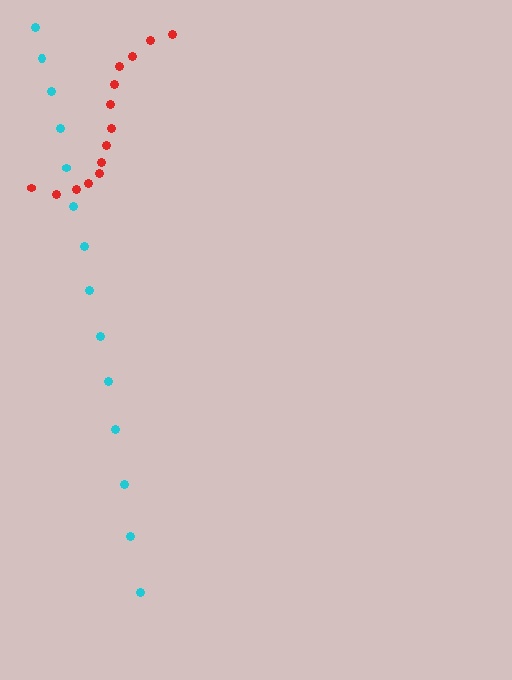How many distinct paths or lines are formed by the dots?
There are 2 distinct paths.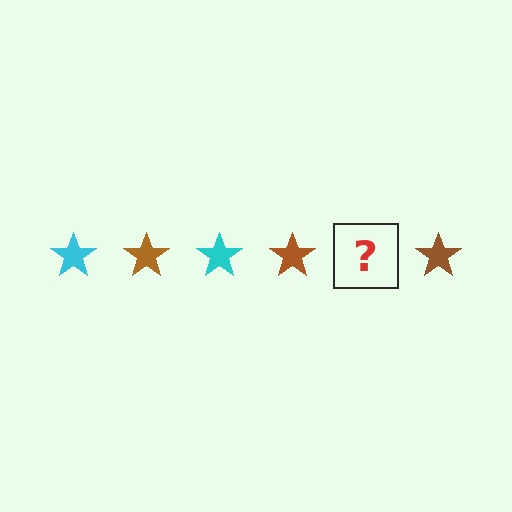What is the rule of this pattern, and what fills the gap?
The rule is that the pattern cycles through cyan, brown stars. The gap should be filled with a cyan star.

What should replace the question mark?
The question mark should be replaced with a cyan star.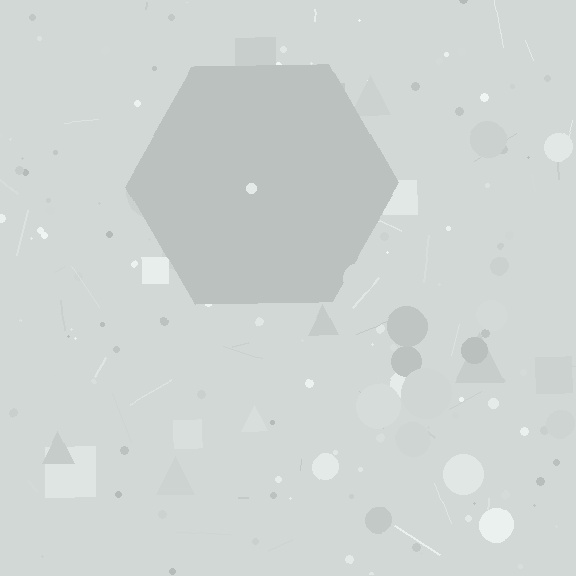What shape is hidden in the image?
A hexagon is hidden in the image.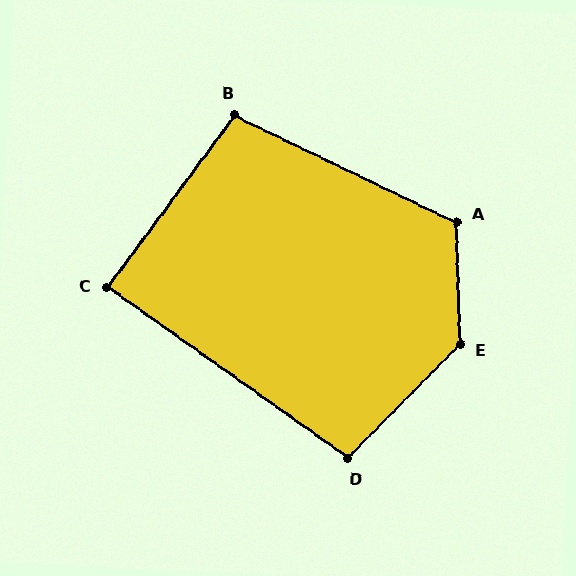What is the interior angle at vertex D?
Approximately 99 degrees (obtuse).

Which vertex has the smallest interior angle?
C, at approximately 89 degrees.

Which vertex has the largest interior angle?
E, at approximately 134 degrees.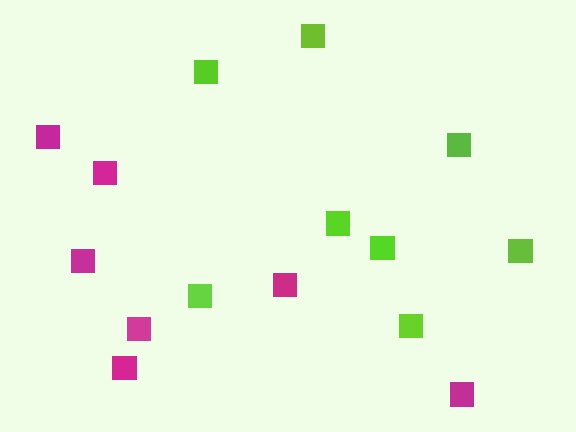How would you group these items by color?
There are 2 groups: one group of lime squares (8) and one group of magenta squares (7).